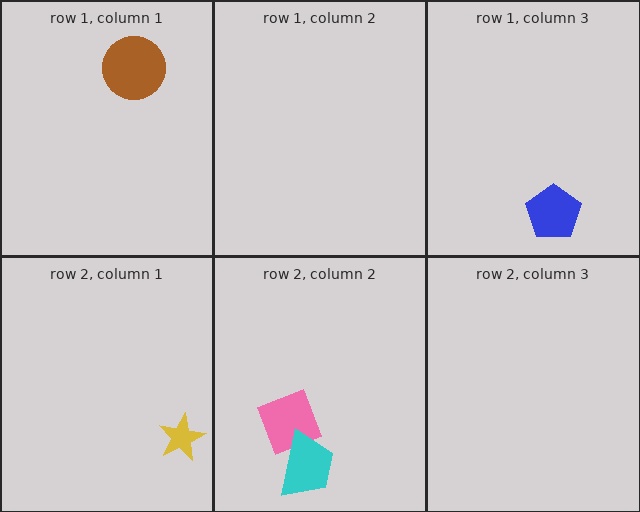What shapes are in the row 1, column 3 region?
The blue pentagon.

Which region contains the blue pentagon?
The row 1, column 3 region.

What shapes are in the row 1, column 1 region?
The brown circle.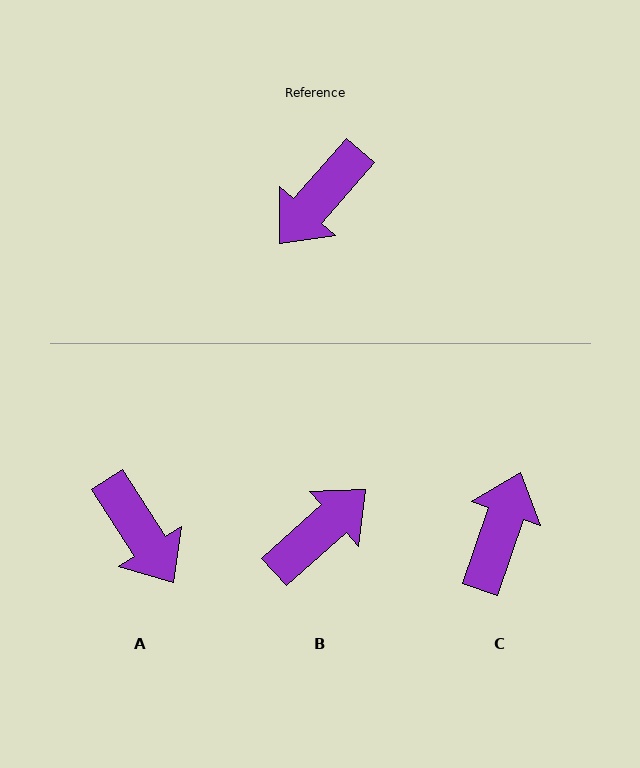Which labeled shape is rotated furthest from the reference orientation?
B, about 173 degrees away.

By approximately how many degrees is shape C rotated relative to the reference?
Approximately 158 degrees clockwise.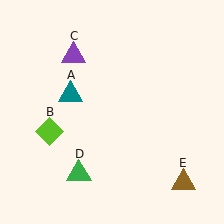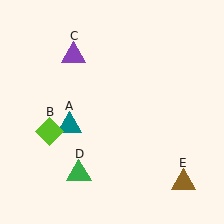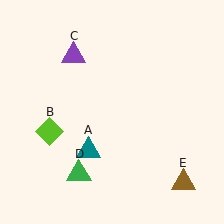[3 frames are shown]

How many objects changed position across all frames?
1 object changed position: teal triangle (object A).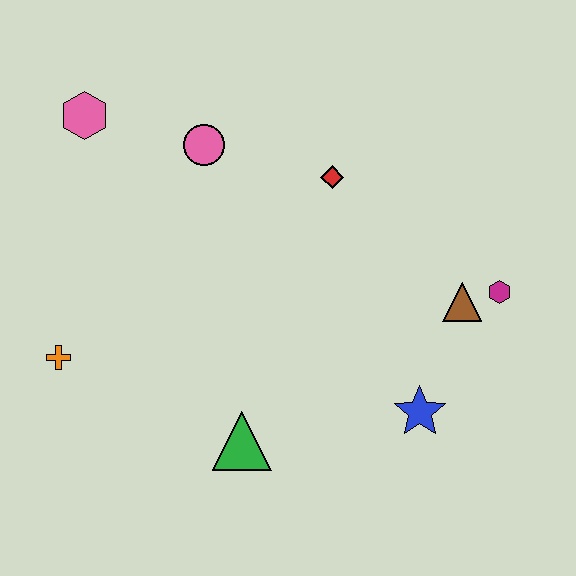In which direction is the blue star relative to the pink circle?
The blue star is below the pink circle.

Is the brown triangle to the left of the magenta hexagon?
Yes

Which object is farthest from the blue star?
The pink hexagon is farthest from the blue star.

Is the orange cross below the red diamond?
Yes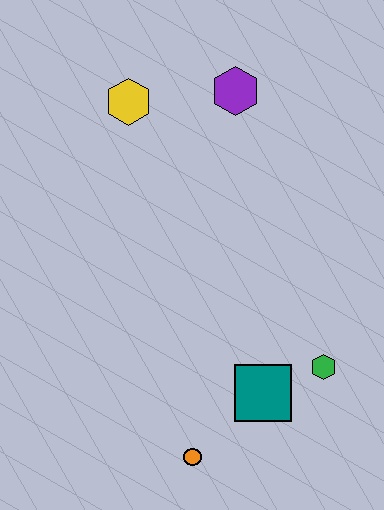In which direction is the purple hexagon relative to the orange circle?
The purple hexagon is above the orange circle.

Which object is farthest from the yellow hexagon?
The orange circle is farthest from the yellow hexagon.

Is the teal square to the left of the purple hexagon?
No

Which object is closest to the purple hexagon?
The yellow hexagon is closest to the purple hexagon.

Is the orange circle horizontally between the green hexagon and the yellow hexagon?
Yes